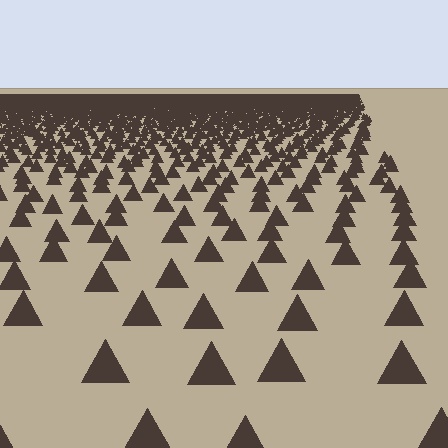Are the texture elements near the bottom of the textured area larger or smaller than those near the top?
Larger. Near the bottom, elements are closer to the viewer and appear at a bigger on-screen size.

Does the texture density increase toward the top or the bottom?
Density increases toward the top.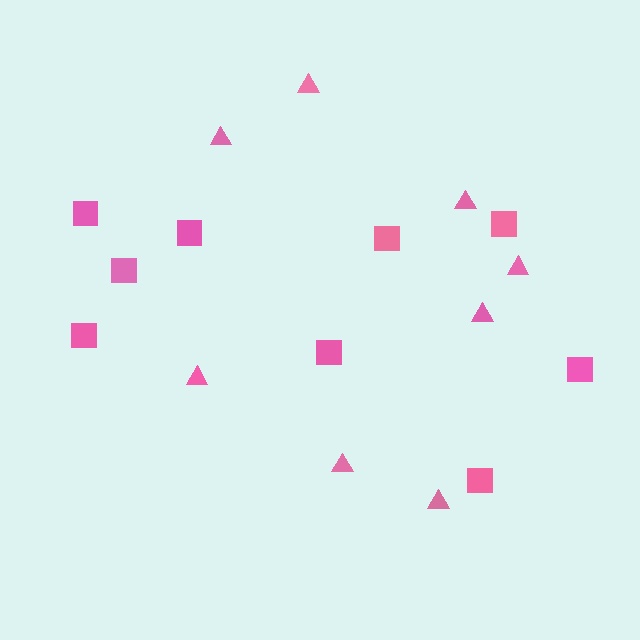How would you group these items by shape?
There are 2 groups: one group of triangles (8) and one group of squares (9).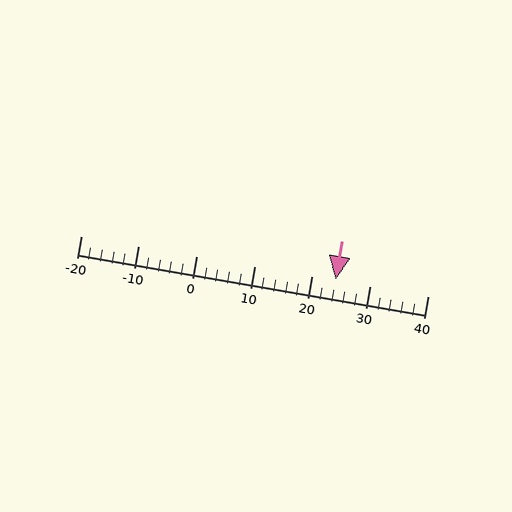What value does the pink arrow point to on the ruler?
The pink arrow points to approximately 24.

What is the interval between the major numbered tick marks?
The major tick marks are spaced 10 units apart.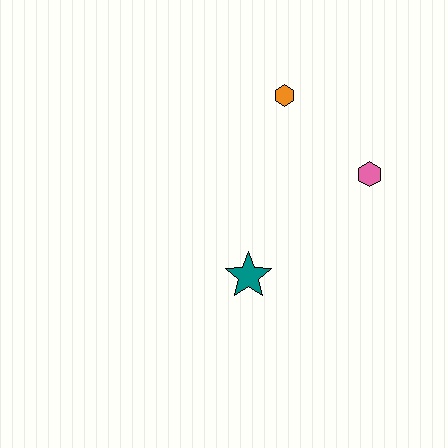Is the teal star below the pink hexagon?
Yes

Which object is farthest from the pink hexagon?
The teal star is farthest from the pink hexagon.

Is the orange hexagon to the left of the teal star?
No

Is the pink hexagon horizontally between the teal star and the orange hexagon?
No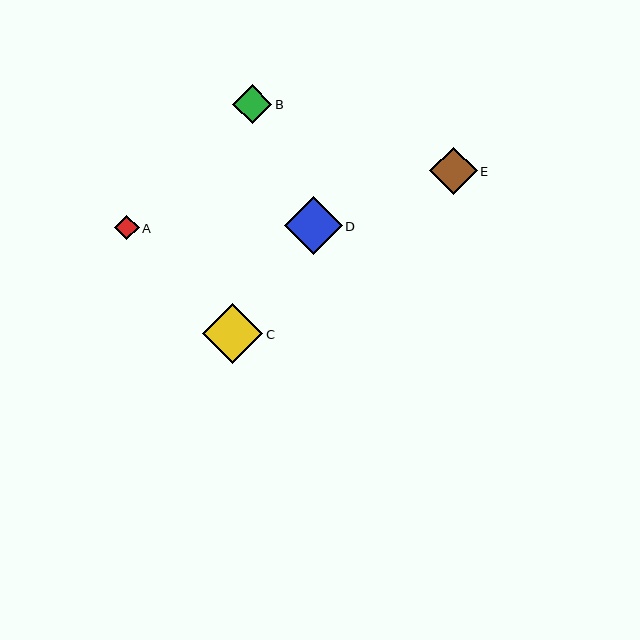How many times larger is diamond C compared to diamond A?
Diamond C is approximately 2.5 times the size of diamond A.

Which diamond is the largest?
Diamond C is the largest with a size of approximately 60 pixels.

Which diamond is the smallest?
Diamond A is the smallest with a size of approximately 24 pixels.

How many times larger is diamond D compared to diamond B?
Diamond D is approximately 1.5 times the size of diamond B.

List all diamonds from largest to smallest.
From largest to smallest: C, D, E, B, A.